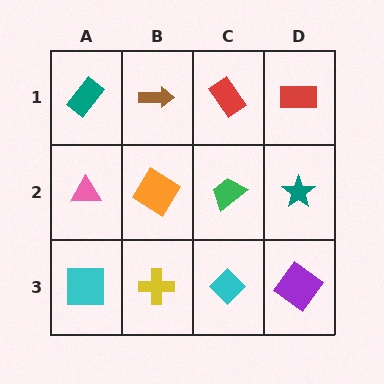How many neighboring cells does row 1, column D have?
2.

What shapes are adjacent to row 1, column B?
An orange diamond (row 2, column B), a teal rectangle (row 1, column A), a red rectangle (row 1, column C).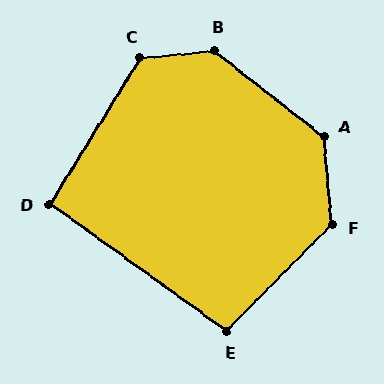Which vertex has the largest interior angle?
B, at approximately 136 degrees.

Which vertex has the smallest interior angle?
D, at approximately 94 degrees.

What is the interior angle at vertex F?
Approximately 130 degrees (obtuse).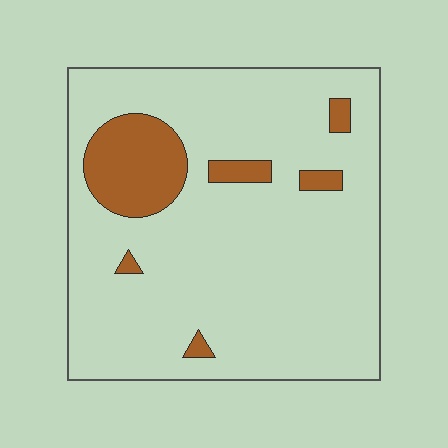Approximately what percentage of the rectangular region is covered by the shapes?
Approximately 15%.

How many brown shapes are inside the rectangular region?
6.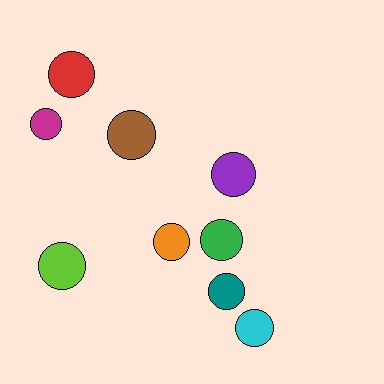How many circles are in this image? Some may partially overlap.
There are 9 circles.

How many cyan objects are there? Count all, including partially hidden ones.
There is 1 cyan object.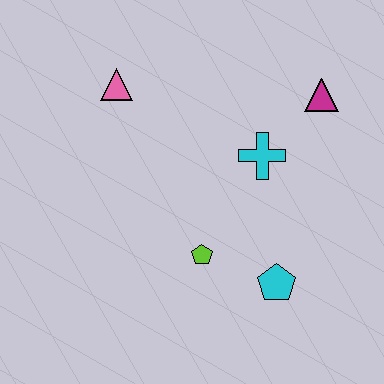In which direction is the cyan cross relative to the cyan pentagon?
The cyan cross is above the cyan pentagon.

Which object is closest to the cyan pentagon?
The lime pentagon is closest to the cyan pentagon.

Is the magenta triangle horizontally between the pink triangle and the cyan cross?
No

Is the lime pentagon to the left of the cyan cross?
Yes